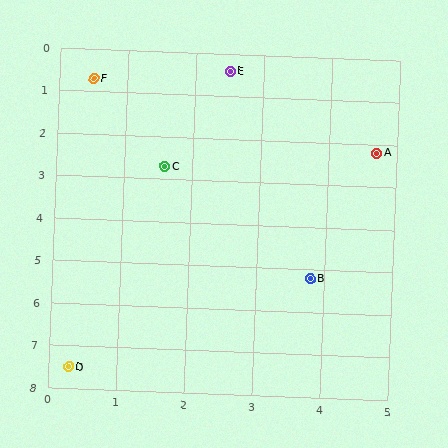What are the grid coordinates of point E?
Point E is at approximately (2.5, 0.4).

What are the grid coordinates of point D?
Point D is at approximately (0.3, 7.5).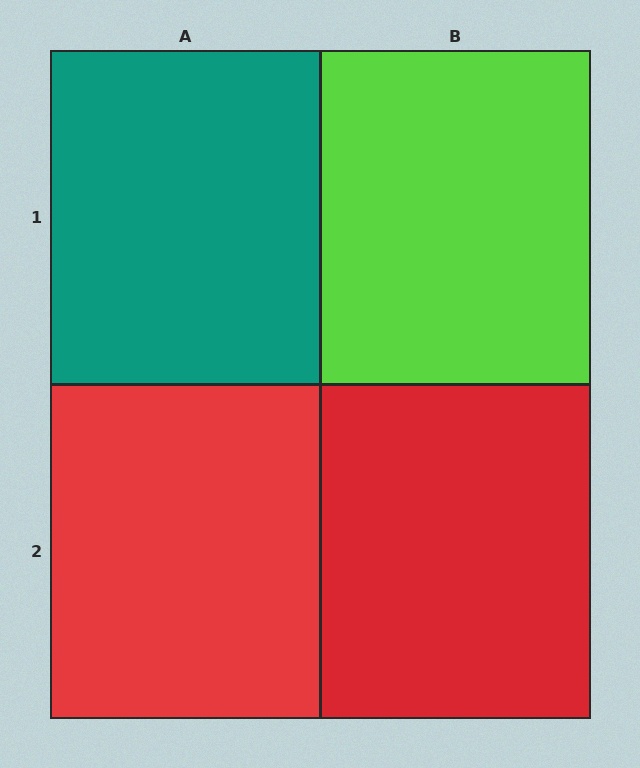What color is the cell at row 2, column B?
Red.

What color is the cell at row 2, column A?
Red.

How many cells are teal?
1 cell is teal.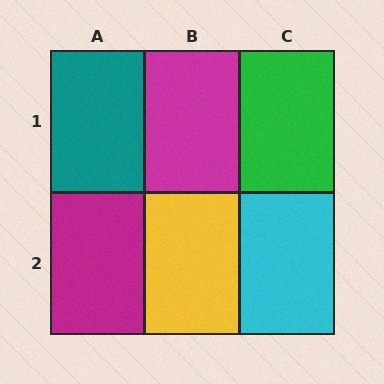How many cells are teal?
1 cell is teal.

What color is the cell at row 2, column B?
Yellow.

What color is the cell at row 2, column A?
Magenta.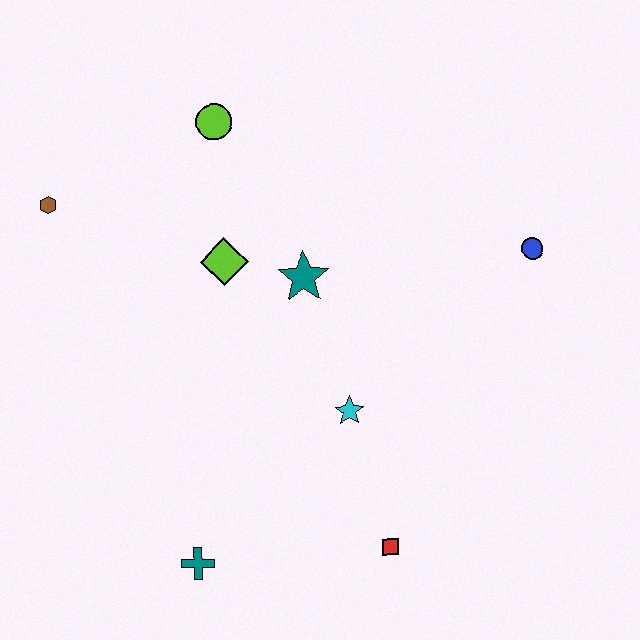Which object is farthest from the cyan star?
The brown hexagon is farthest from the cyan star.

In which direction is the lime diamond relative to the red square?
The lime diamond is above the red square.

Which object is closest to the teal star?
The lime diamond is closest to the teal star.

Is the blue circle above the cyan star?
Yes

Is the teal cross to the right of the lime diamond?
No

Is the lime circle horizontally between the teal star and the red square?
No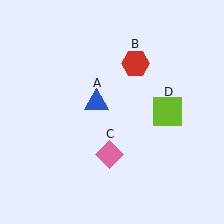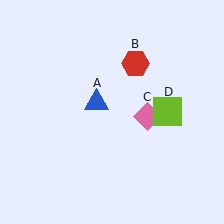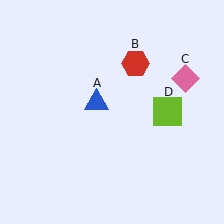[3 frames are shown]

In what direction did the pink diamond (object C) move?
The pink diamond (object C) moved up and to the right.